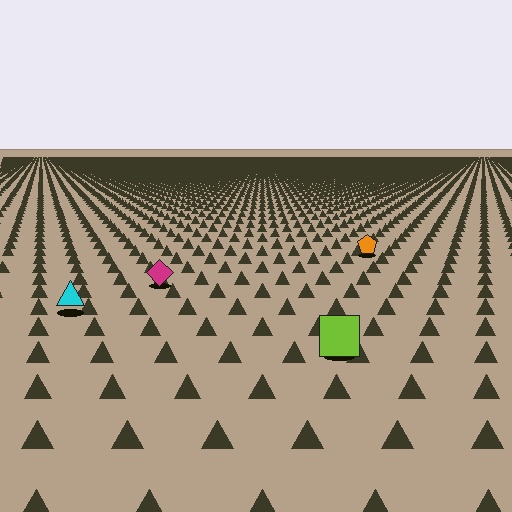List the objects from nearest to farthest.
From nearest to farthest: the lime square, the cyan triangle, the magenta diamond, the orange pentagon.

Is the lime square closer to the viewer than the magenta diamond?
Yes. The lime square is closer — you can tell from the texture gradient: the ground texture is coarser near it.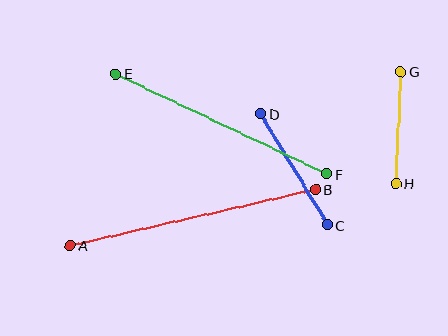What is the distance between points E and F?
The distance is approximately 234 pixels.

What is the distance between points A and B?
The distance is approximately 252 pixels.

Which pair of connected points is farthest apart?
Points A and B are farthest apart.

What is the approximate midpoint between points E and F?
The midpoint is at approximately (221, 124) pixels.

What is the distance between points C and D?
The distance is approximately 130 pixels.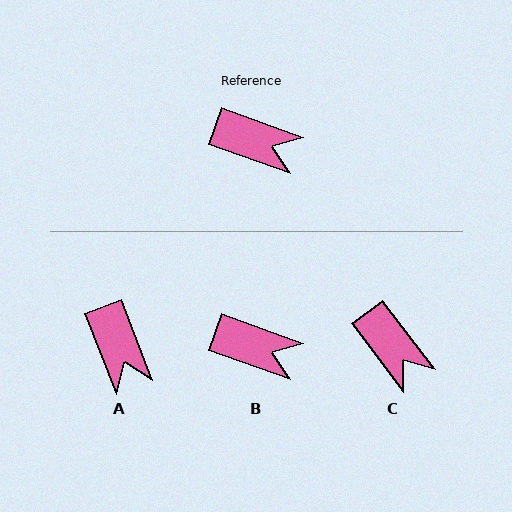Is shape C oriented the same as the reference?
No, it is off by about 33 degrees.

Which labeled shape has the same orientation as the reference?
B.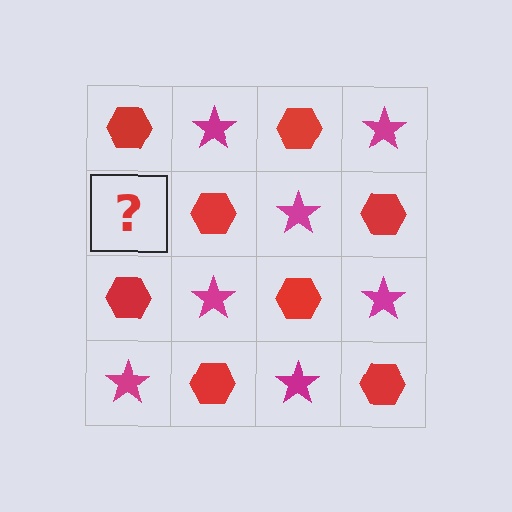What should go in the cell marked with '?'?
The missing cell should contain a magenta star.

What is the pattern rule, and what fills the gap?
The rule is that it alternates red hexagon and magenta star in a checkerboard pattern. The gap should be filled with a magenta star.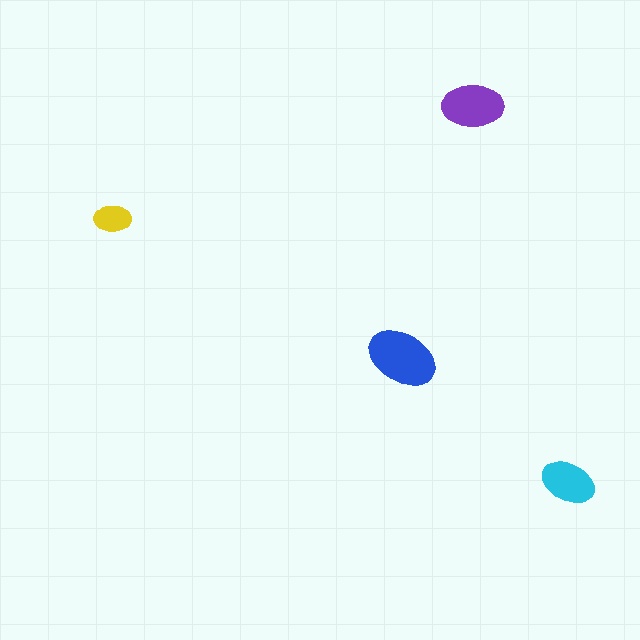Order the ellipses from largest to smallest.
the blue one, the purple one, the cyan one, the yellow one.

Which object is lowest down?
The cyan ellipse is bottommost.